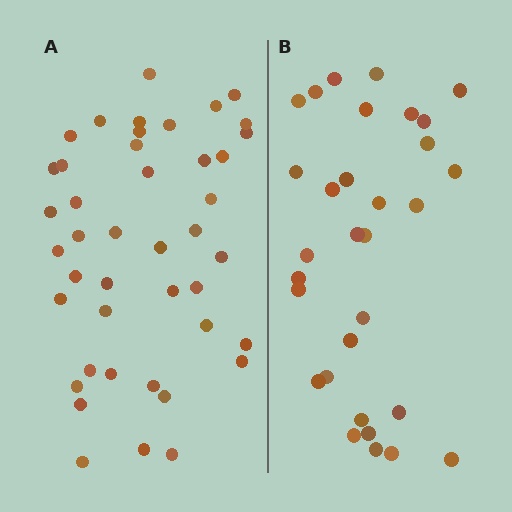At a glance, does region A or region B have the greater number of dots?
Region A (the left region) has more dots.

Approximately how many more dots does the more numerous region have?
Region A has roughly 12 or so more dots than region B.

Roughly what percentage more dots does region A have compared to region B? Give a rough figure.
About 40% more.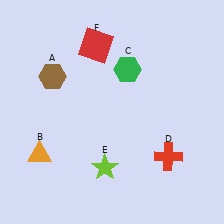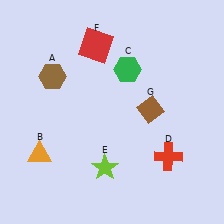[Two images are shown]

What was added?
A brown diamond (G) was added in Image 2.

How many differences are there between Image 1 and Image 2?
There is 1 difference between the two images.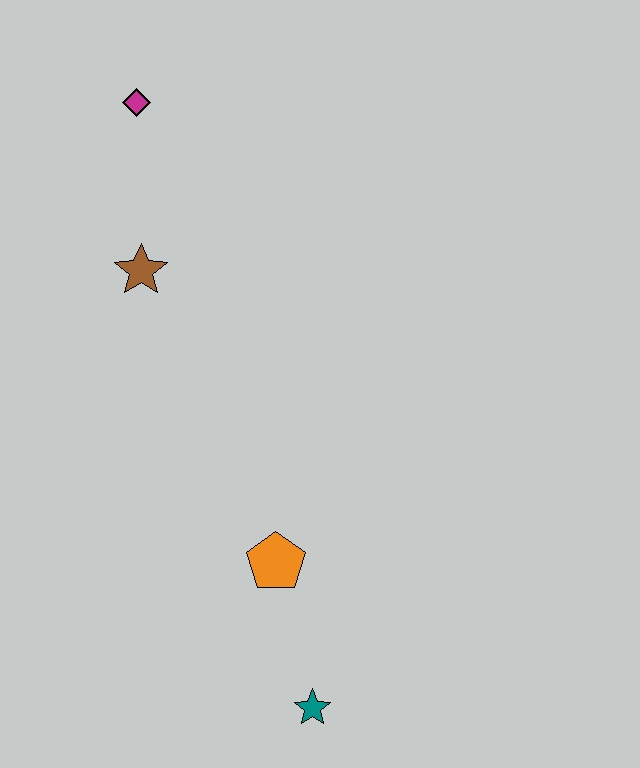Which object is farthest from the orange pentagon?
The magenta diamond is farthest from the orange pentagon.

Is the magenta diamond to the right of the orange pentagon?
No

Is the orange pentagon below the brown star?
Yes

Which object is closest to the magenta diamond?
The brown star is closest to the magenta diamond.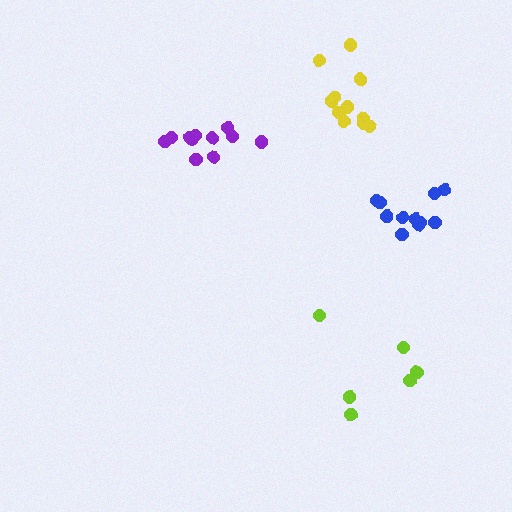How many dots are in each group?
Group 1: 11 dots, Group 2: 11 dots, Group 3: 6 dots, Group 4: 11 dots (39 total).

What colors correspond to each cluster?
The clusters are colored: purple, blue, lime, yellow.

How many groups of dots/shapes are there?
There are 4 groups.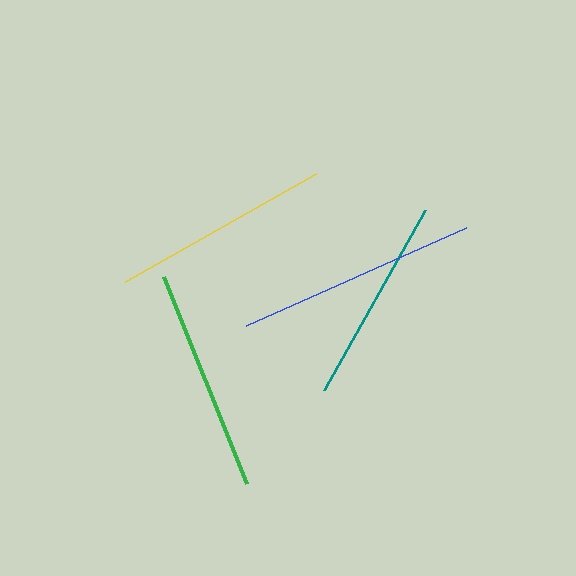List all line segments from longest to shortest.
From longest to shortest: blue, green, yellow, teal.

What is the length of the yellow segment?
The yellow segment is approximately 220 pixels long.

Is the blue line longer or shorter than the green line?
The blue line is longer than the green line.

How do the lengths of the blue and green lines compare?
The blue and green lines are approximately the same length.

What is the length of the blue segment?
The blue segment is approximately 241 pixels long.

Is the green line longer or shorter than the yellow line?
The green line is longer than the yellow line.